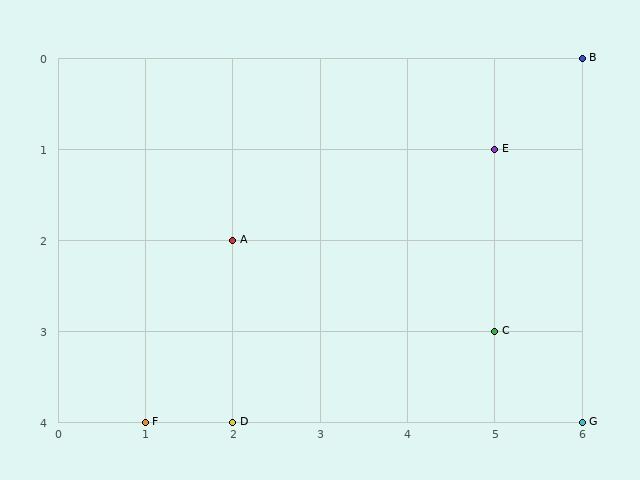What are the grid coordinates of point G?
Point G is at grid coordinates (6, 4).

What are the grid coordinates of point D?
Point D is at grid coordinates (2, 4).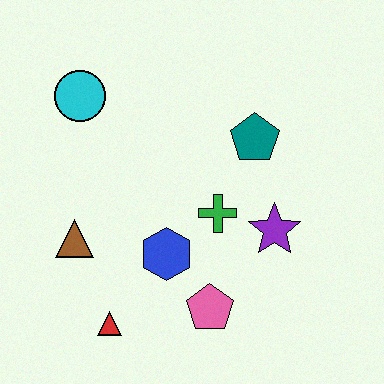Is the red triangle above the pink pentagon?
No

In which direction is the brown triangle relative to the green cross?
The brown triangle is to the left of the green cross.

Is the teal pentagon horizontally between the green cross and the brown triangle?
No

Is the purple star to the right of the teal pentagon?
Yes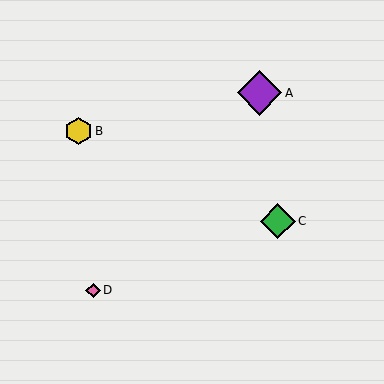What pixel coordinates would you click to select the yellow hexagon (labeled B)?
Click at (79, 131) to select the yellow hexagon B.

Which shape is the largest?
The purple diamond (labeled A) is the largest.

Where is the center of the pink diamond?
The center of the pink diamond is at (93, 290).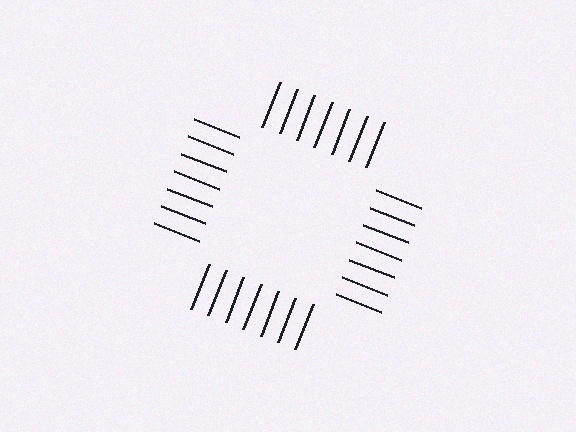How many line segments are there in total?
28 — 7 along each of the 4 edges.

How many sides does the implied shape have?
4 sides — the line-ends trace a square.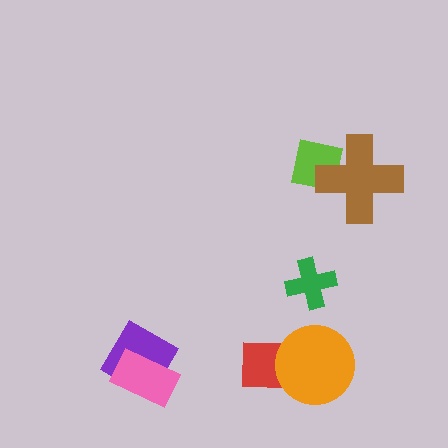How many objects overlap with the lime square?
1 object overlaps with the lime square.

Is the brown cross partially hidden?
No, no other shape covers it.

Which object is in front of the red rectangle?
The orange circle is in front of the red rectangle.